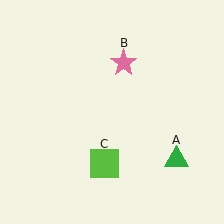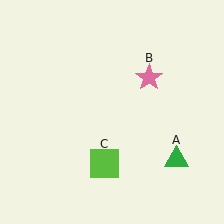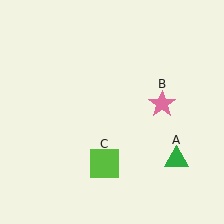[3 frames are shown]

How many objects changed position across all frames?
1 object changed position: pink star (object B).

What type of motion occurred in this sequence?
The pink star (object B) rotated clockwise around the center of the scene.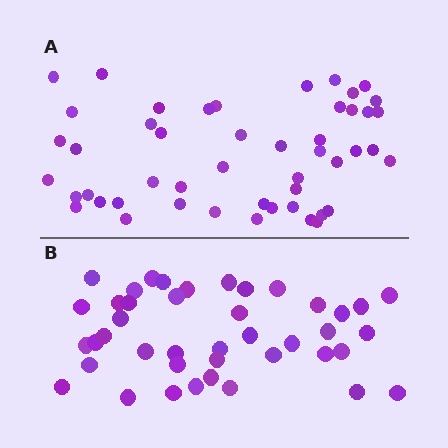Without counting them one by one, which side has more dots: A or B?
Region A (the top region) has more dots.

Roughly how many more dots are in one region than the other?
Region A has roughly 8 or so more dots than region B.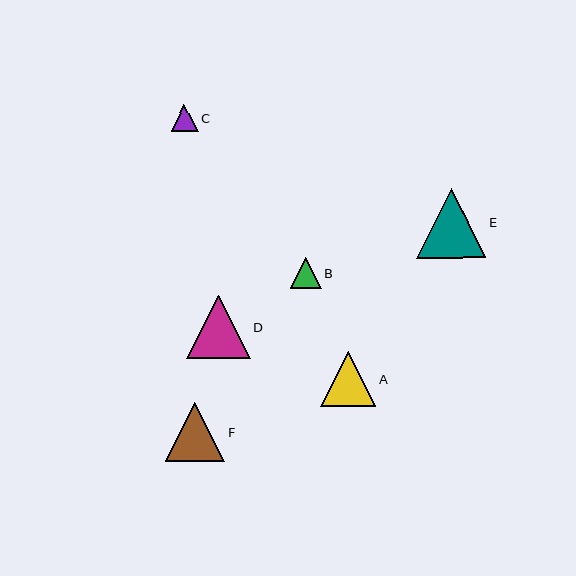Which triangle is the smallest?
Triangle C is the smallest with a size of approximately 27 pixels.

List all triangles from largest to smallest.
From largest to smallest: E, D, F, A, B, C.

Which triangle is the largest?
Triangle E is the largest with a size of approximately 70 pixels.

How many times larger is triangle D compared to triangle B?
Triangle D is approximately 2.1 times the size of triangle B.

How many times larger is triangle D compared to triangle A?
Triangle D is approximately 1.2 times the size of triangle A.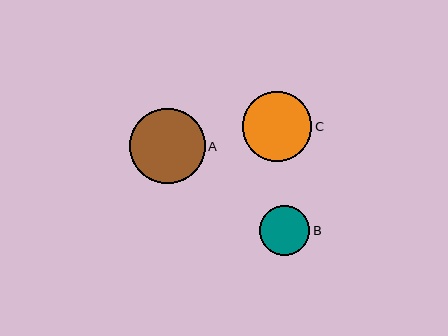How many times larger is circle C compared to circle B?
Circle C is approximately 1.4 times the size of circle B.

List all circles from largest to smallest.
From largest to smallest: A, C, B.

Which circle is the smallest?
Circle B is the smallest with a size of approximately 50 pixels.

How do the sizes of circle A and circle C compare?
Circle A and circle C are approximately the same size.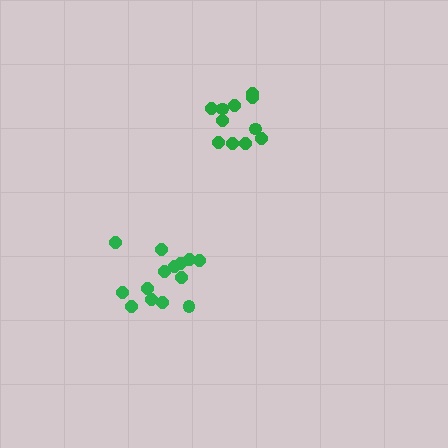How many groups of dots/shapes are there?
There are 2 groups.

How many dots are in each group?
Group 1: 14 dots, Group 2: 11 dots (25 total).